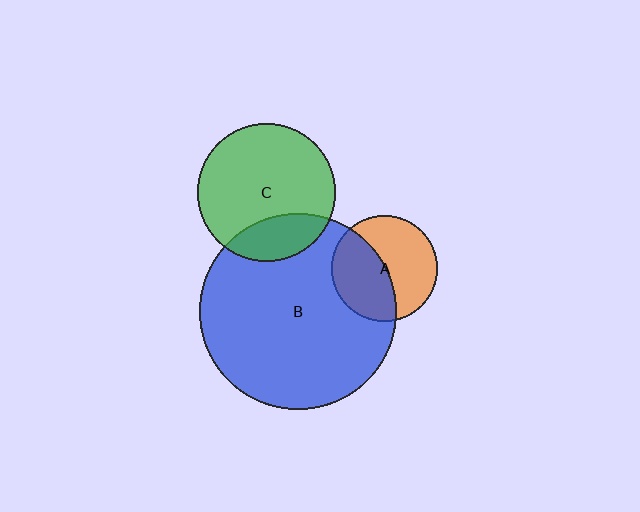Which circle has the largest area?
Circle B (blue).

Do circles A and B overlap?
Yes.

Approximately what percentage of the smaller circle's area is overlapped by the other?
Approximately 45%.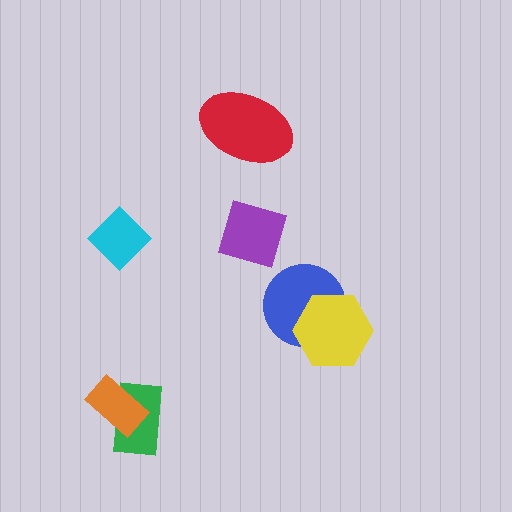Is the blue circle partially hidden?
Yes, it is partially covered by another shape.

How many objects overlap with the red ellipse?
0 objects overlap with the red ellipse.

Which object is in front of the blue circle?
The yellow hexagon is in front of the blue circle.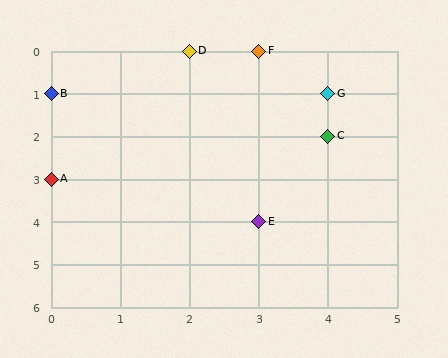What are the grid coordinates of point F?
Point F is at grid coordinates (3, 0).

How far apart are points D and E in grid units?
Points D and E are 1 column and 4 rows apart (about 4.1 grid units diagonally).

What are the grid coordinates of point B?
Point B is at grid coordinates (0, 1).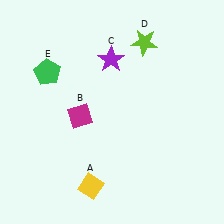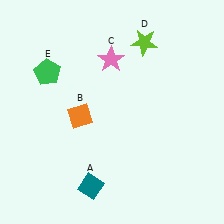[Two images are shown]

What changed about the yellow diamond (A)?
In Image 1, A is yellow. In Image 2, it changed to teal.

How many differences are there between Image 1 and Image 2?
There are 3 differences between the two images.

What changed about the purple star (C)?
In Image 1, C is purple. In Image 2, it changed to pink.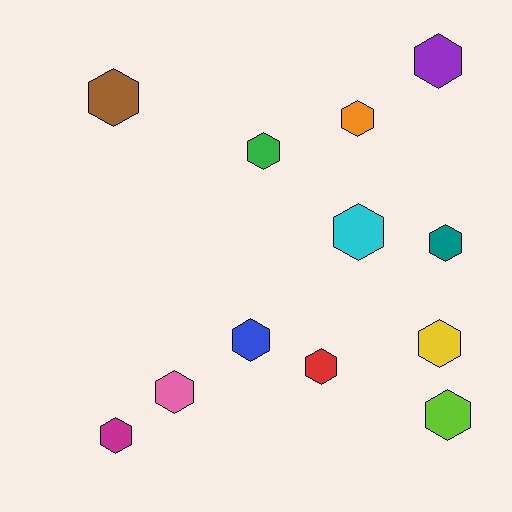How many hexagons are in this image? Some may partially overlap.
There are 12 hexagons.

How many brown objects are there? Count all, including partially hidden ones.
There is 1 brown object.